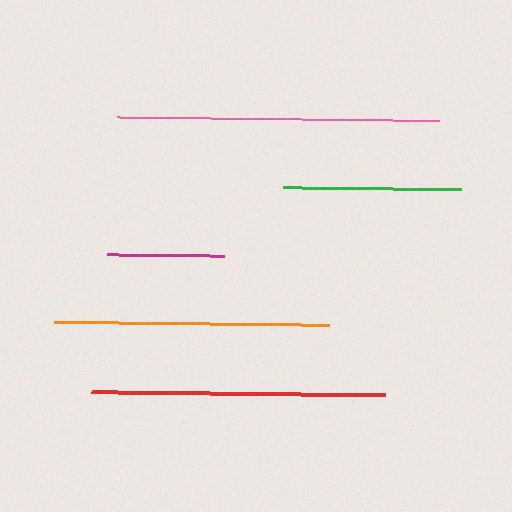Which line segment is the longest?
The pink line is the longest at approximately 323 pixels.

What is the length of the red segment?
The red segment is approximately 294 pixels long.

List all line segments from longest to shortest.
From longest to shortest: pink, red, orange, green, magenta.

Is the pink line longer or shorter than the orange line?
The pink line is longer than the orange line.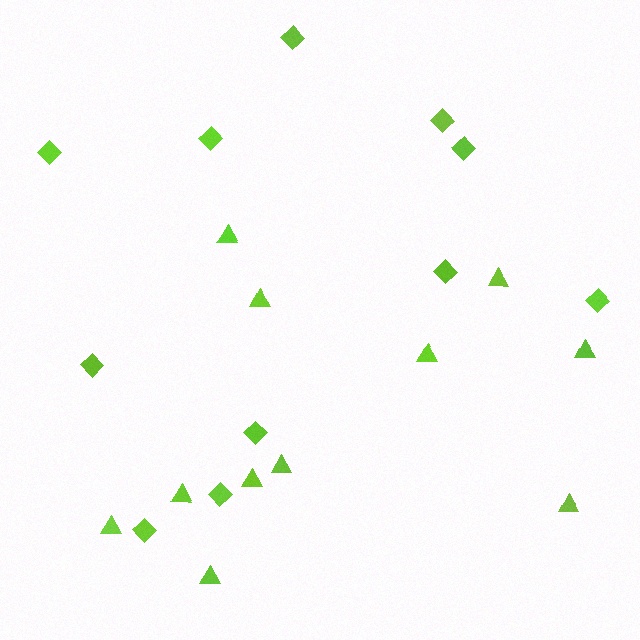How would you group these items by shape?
There are 2 groups: one group of diamonds (11) and one group of triangles (11).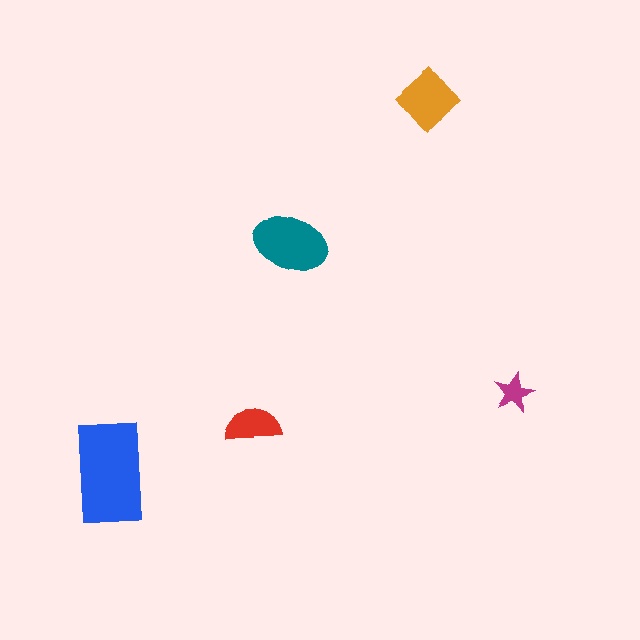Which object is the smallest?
The magenta star.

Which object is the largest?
The blue rectangle.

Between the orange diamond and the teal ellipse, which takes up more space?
The teal ellipse.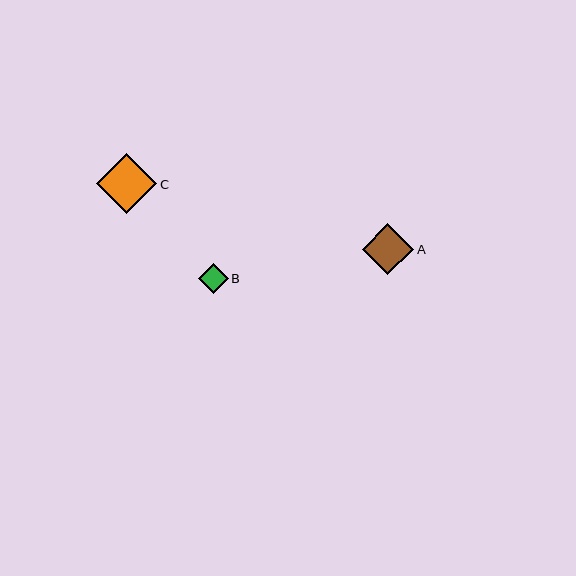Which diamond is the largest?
Diamond C is the largest with a size of approximately 60 pixels.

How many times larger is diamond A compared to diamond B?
Diamond A is approximately 1.7 times the size of diamond B.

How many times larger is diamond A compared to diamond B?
Diamond A is approximately 1.7 times the size of diamond B.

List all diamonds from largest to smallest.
From largest to smallest: C, A, B.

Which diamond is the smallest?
Diamond B is the smallest with a size of approximately 30 pixels.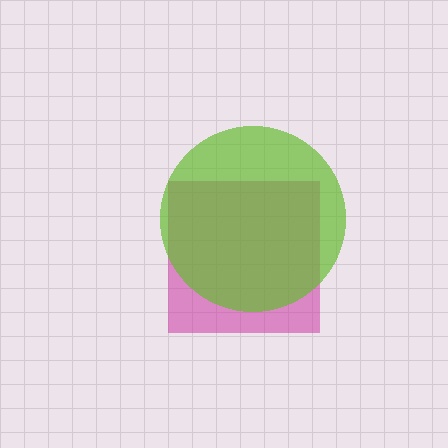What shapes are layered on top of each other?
The layered shapes are: a magenta square, a lime circle.